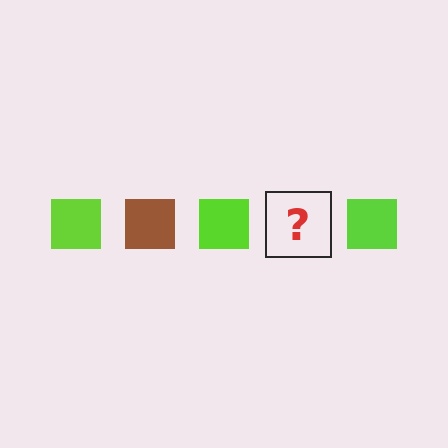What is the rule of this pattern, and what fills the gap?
The rule is that the pattern cycles through lime, brown squares. The gap should be filled with a brown square.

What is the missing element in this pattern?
The missing element is a brown square.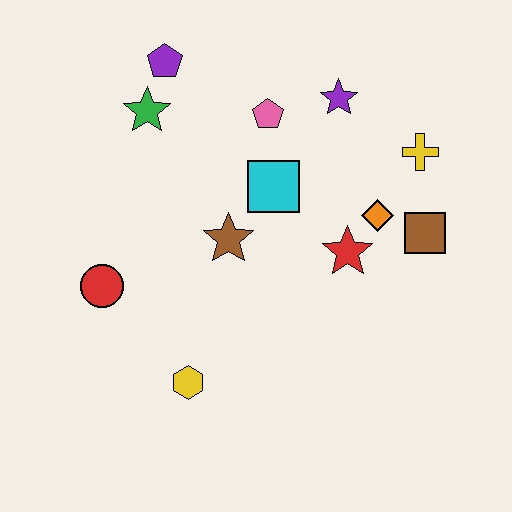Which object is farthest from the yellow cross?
The red circle is farthest from the yellow cross.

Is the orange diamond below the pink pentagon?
Yes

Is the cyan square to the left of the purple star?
Yes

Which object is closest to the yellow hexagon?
The red circle is closest to the yellow hexagon.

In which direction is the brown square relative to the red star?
The brown square is to the right of the red star.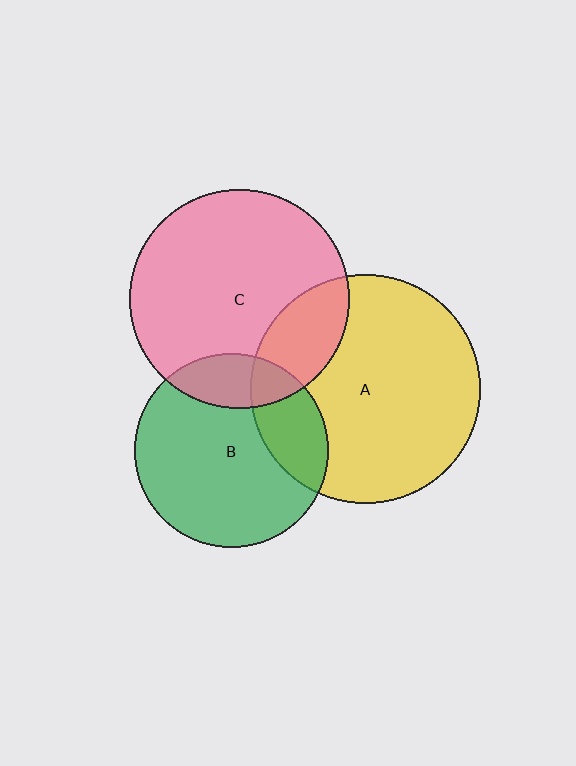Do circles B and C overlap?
Yes.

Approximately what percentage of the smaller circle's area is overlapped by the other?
Approximately 20%.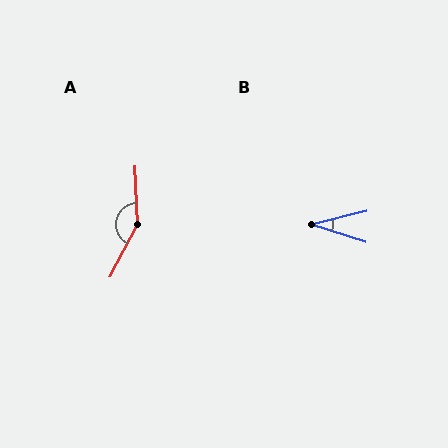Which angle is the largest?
A, at approximately 150 degrees.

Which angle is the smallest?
B, at approximately 31 degrees.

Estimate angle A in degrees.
Approximately 150 degrees.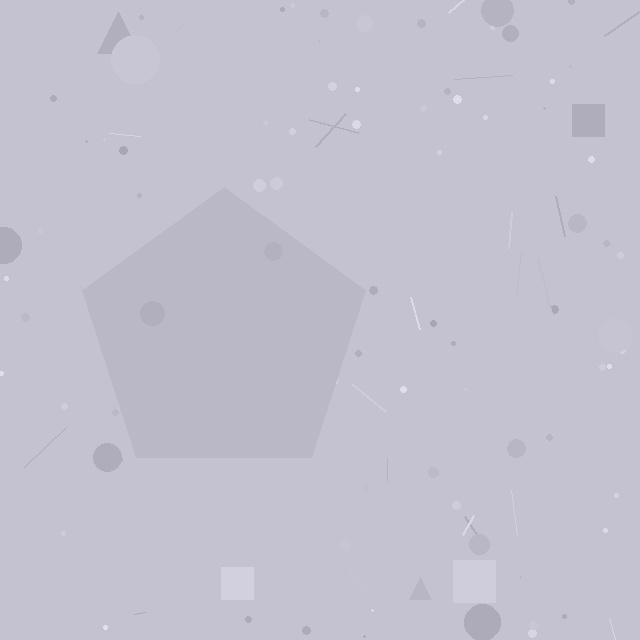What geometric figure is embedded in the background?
A pentagon is embedded in the background.